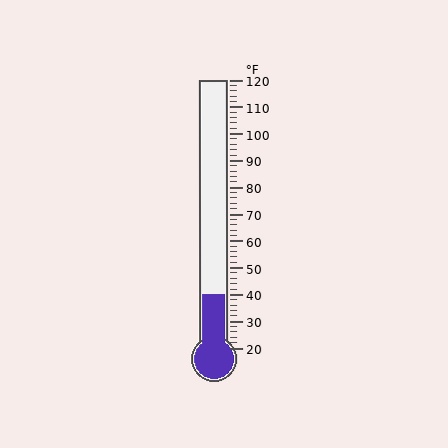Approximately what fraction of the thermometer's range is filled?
The thermometer is filled to approximately 20% of its range.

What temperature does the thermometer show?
The thermometer shows approximately 40°F.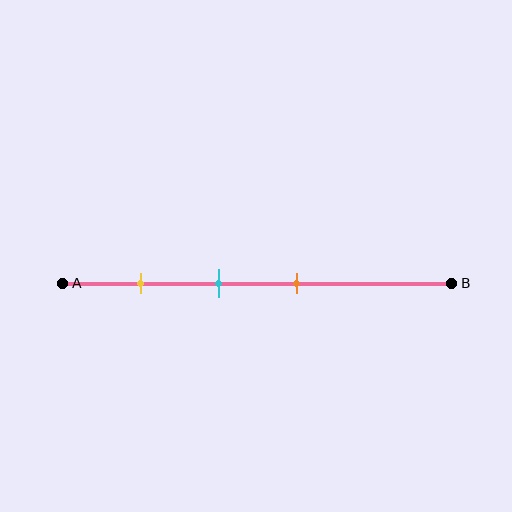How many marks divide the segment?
There are 3 marks dividing the segment.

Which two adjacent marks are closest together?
The cyan and orange marks are the closest adjacent pair.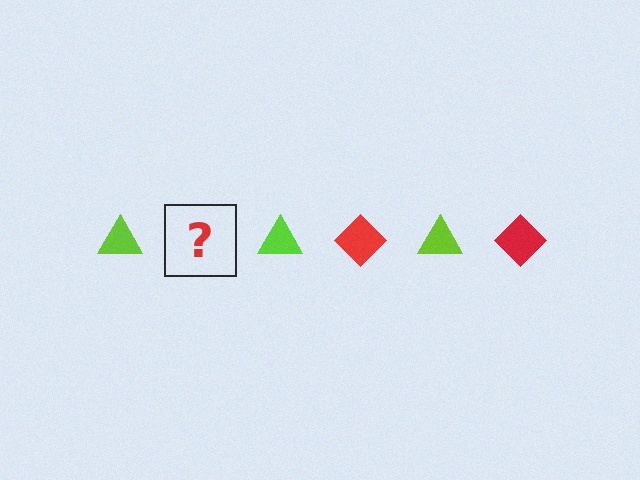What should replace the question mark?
The question mark should be replaced with a red diamond.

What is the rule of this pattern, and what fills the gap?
The rule is that the pattern alternates between lime triangle and red diamond. The gap should be filled with a red diamond.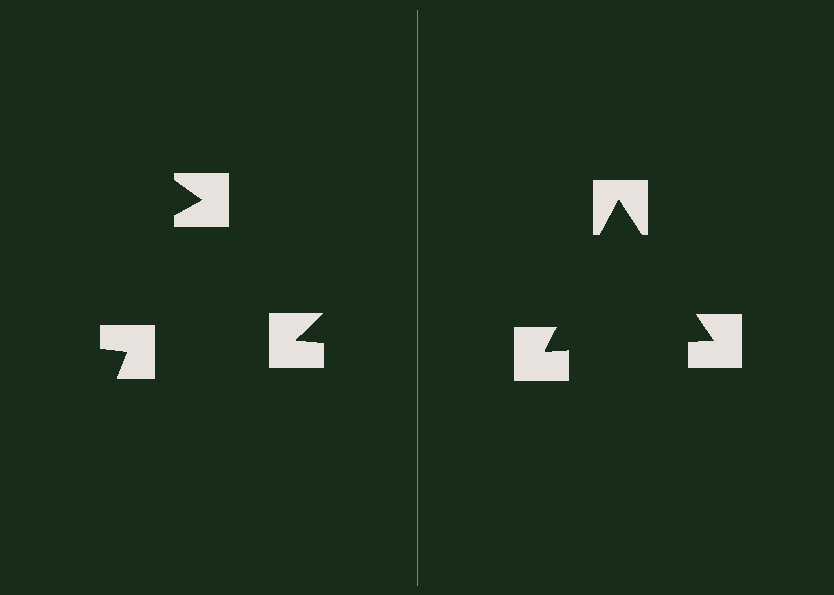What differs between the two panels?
The notched squares are positioned identically on both sides; only the wedge orientations differ. On the right they align to a triangle; on the left they are misaligned.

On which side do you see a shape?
An illusory triangle appears on the right side. On the left side the wedge cuts are rotated, so no coherent shape forms.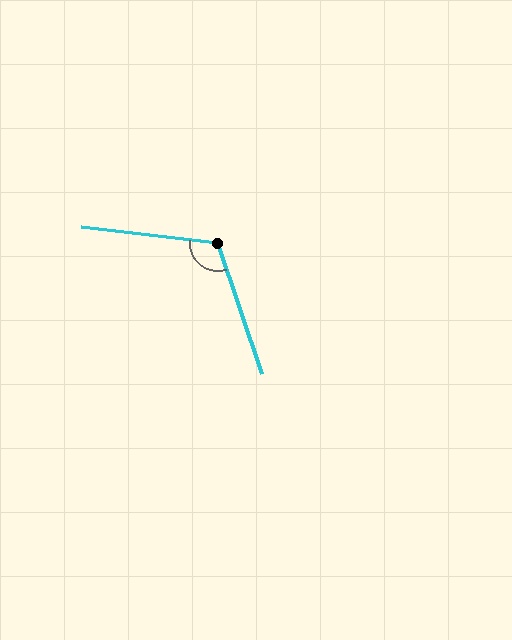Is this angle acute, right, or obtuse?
It is obtuse.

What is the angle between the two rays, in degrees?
Approximately 115 degrees.